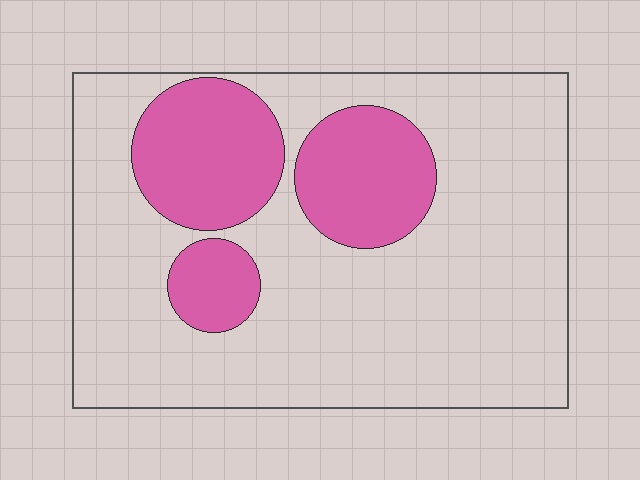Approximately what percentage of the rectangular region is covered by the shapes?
Approximately 25%.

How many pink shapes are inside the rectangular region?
3.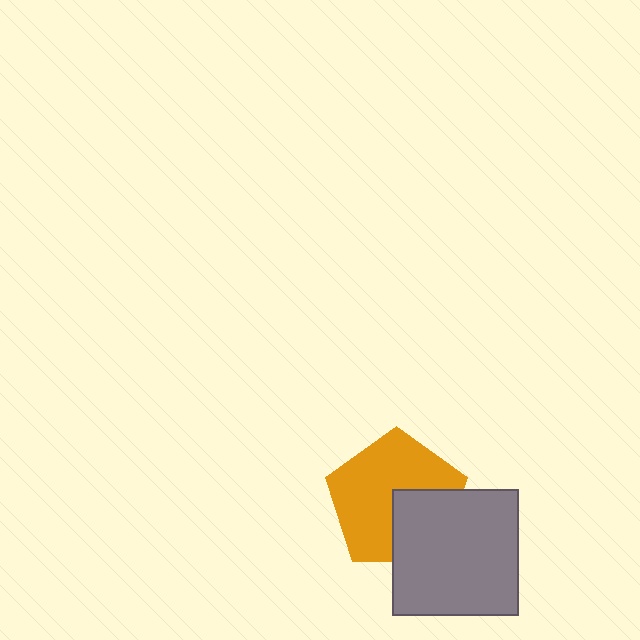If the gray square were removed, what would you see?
You would see the complete orange pentagon.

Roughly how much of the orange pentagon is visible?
Most of it is visible (roughly 67%).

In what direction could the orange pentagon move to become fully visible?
The orange pentagon could move toward the upper-left. That would shift it out from behind the gray square entirely.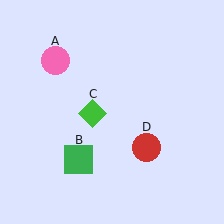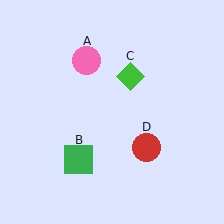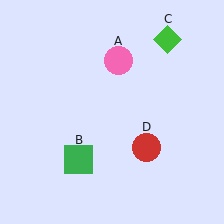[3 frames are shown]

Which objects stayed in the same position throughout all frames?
Green square (object B) and red circle (object D) remained stationary.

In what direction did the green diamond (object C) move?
The green diamond (object C) moved up and to the right.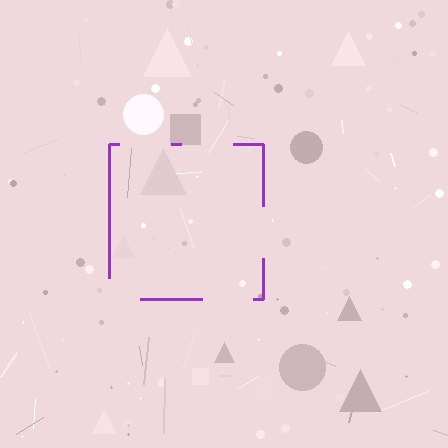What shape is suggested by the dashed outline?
The dashed outline suggests a square.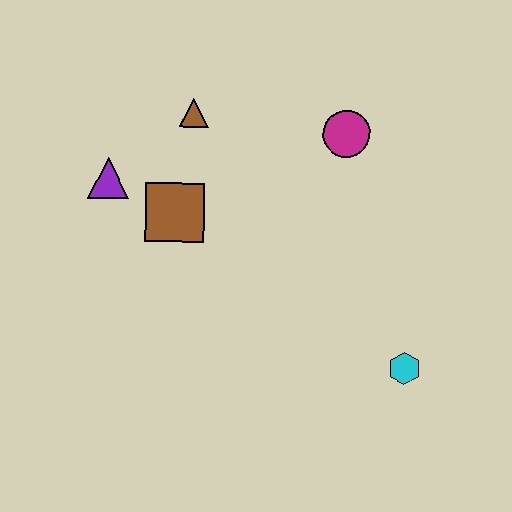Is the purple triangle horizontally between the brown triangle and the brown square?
No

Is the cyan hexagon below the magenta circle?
Yes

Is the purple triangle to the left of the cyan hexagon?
Yes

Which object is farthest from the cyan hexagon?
The purple triangle is farthest from the cyan hexagon.